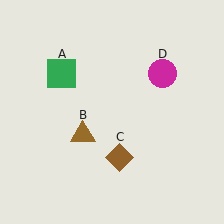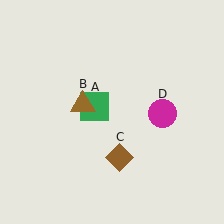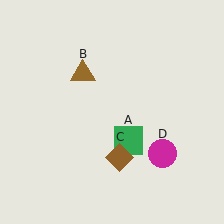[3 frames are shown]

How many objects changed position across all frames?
3 objects changed position: green square (object A), brown triangle (object B), magenta circle (object D).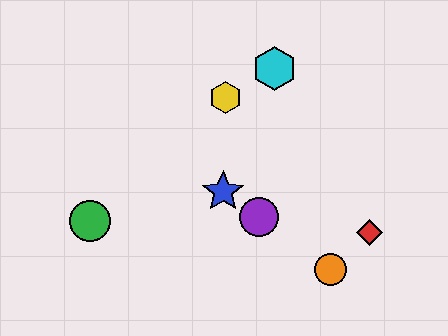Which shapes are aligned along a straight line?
The blue star, the purple circle, the orange circle are aligned along a straight line.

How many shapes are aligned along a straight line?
3 shapes (the blue star, the purple circle, the orange circle) are aligned along a straight line.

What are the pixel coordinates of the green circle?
The green circle is at (90, 221).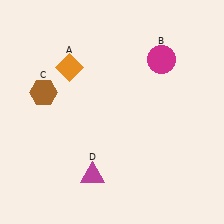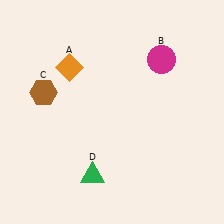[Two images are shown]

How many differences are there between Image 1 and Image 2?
There is 1 difference between the two images.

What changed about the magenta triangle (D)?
In Image 1, D is magenta. In Image 2, it changed to green.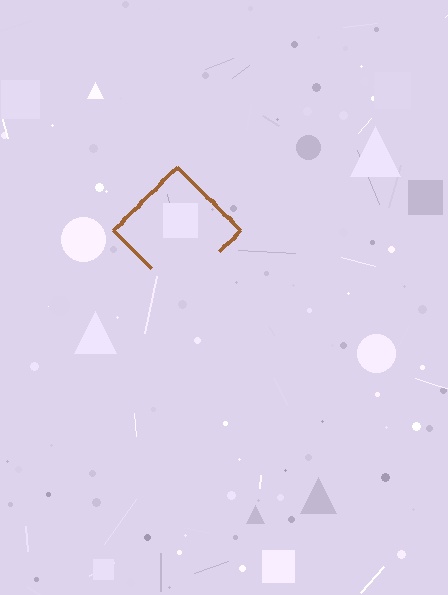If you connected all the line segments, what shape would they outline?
They would outline a diamond.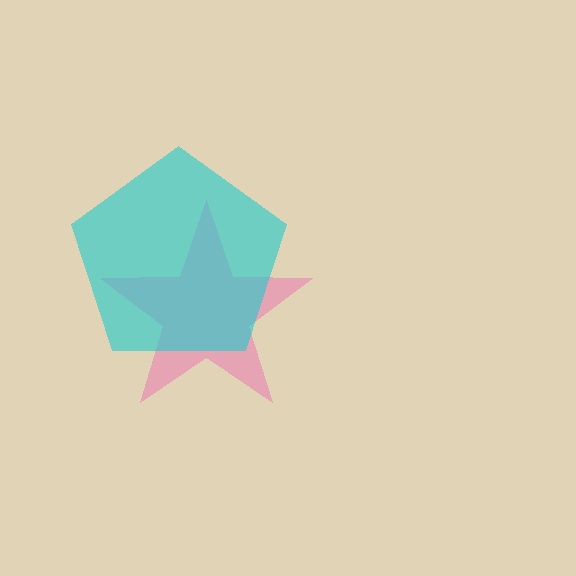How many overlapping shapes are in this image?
There are 2 overlapping shapes in the image.